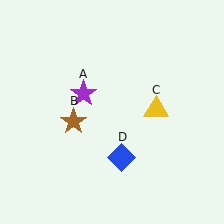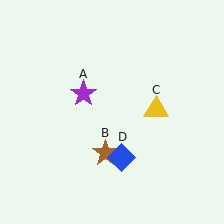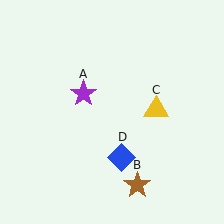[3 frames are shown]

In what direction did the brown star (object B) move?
The brown star (object B) moved down and to the right.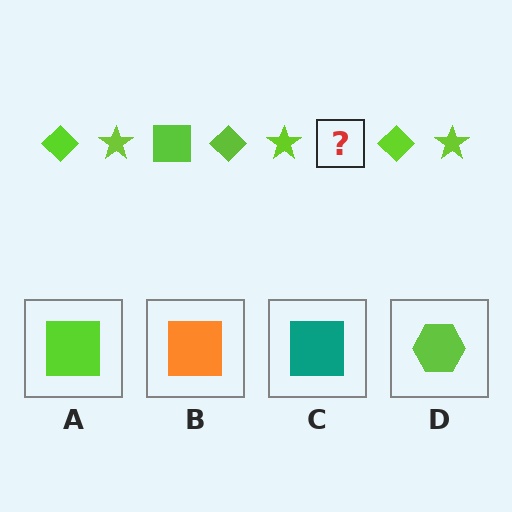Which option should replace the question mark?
Option A.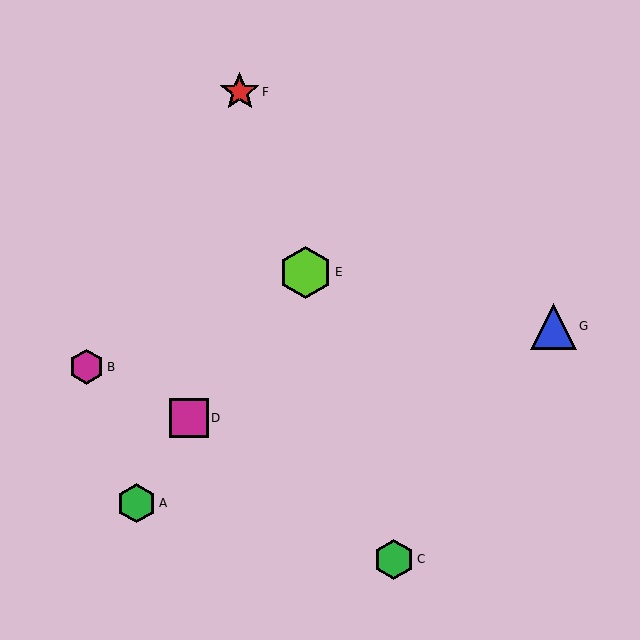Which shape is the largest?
The lime hexagon (labeled E) is the largest.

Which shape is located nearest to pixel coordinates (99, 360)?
The magenta hexagon (labeled B) at (87, 367) is nearest to that location.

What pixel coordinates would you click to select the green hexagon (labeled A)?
Click at (136, 503) to select the green hexagon A.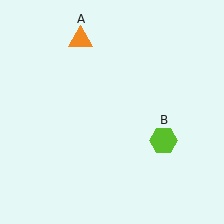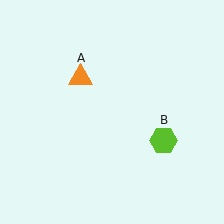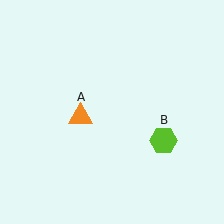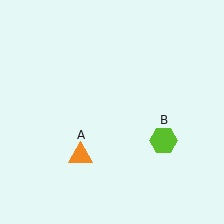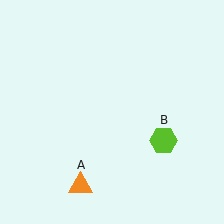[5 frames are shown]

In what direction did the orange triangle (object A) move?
The orange triangle (object A) moved down.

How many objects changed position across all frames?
1 object changed position: orange triangle (object A).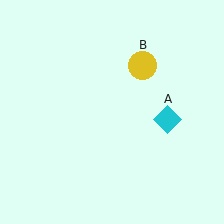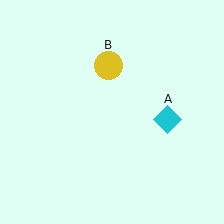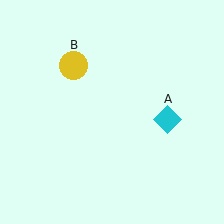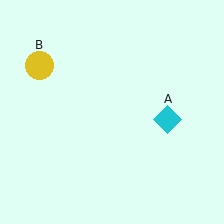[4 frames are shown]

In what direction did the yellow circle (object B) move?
The yellow circle (object B) moved left.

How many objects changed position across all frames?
1 object changed position: yellow circle (object B).